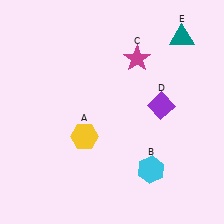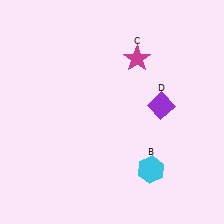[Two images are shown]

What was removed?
The yellow hexagon (A), the teal triangle (E) were removed in Image 2.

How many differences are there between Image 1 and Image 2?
There are 2 differences between the two images.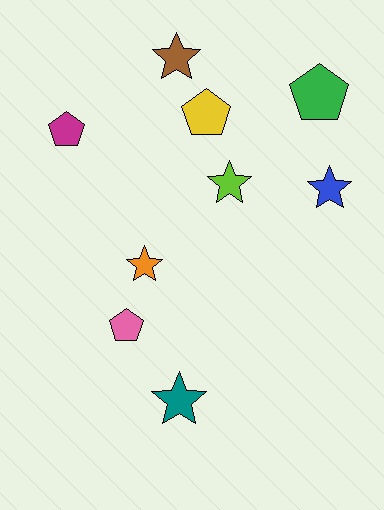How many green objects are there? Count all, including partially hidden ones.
There is 1 green object.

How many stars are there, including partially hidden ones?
There are 5 stars.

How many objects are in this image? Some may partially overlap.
There are 9 objects.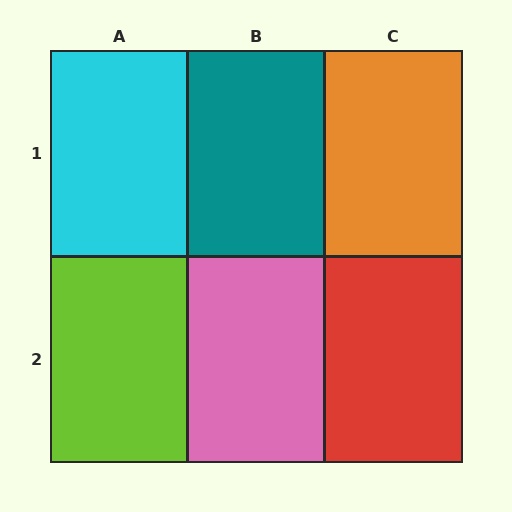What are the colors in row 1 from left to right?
Cyan, teal, orange.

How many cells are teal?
1 cell is teal.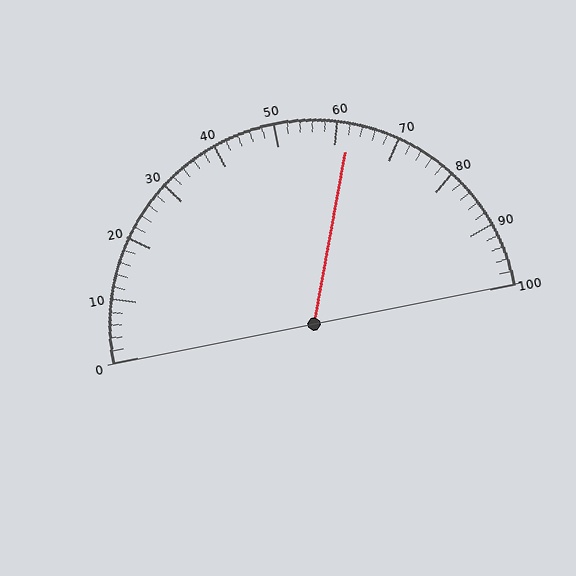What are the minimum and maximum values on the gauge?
The gauge ranges from 0 to 100.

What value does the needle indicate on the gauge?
The needle indicates approximately 62.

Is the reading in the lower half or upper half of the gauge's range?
The reading is in the upper half of the range (0 to 100).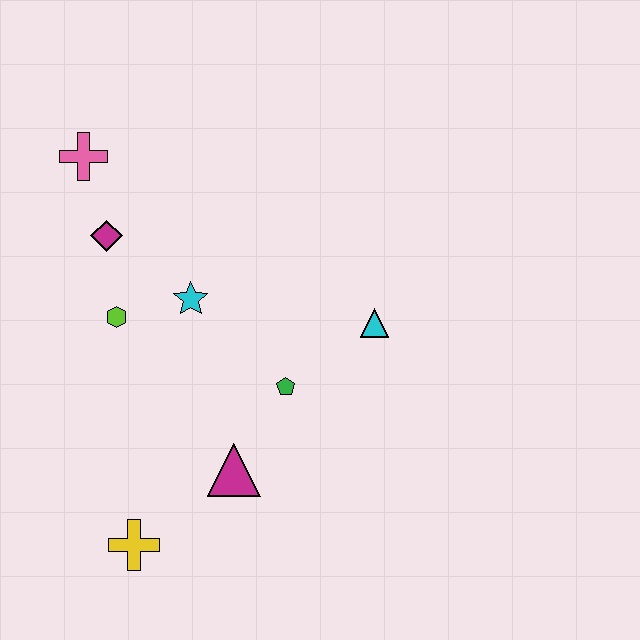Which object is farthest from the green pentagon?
The pink cross is farthest from the green pentagon.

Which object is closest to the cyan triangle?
The green pentagon is closest to the cyan triangle.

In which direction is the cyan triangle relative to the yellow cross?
The cyan triangle is to the right of the yellow cross.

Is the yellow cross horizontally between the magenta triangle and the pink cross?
Yes